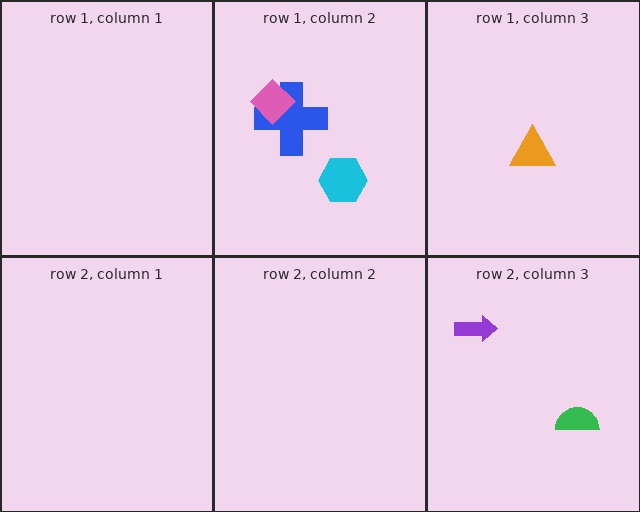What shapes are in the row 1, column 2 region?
The cyan hexagon, the blue cross, the pink diamond.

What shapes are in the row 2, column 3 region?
The green semicircle, the purple arrow.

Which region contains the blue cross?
The row 1, column 2 region.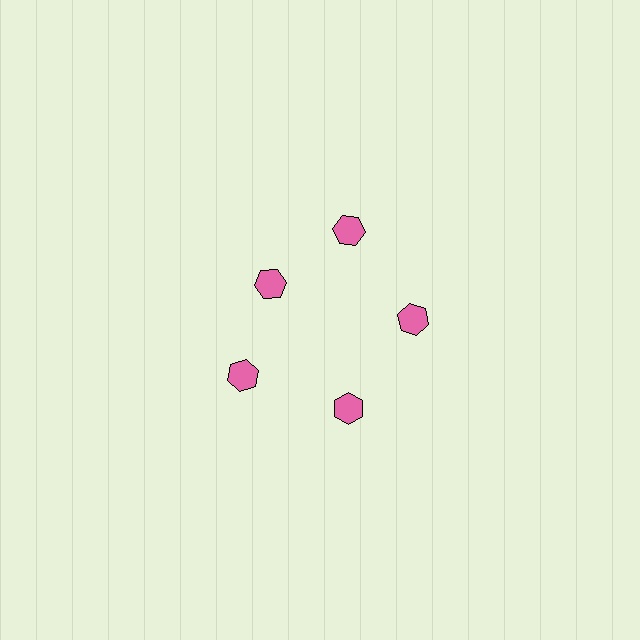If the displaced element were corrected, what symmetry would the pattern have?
It would have 5-fold rotational symmetry — the pattern would map onto itself every 72 degrees.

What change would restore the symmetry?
The symmetry would be restored by moving it outward, back onto the ring so that all 5 hexagons sit at equal angles and equal distance from the center.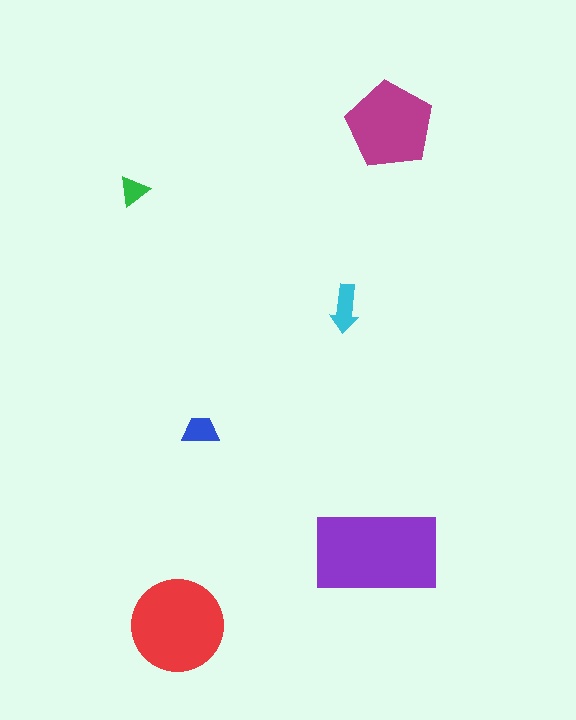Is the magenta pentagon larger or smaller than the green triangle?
Larger.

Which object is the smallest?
The green triangle.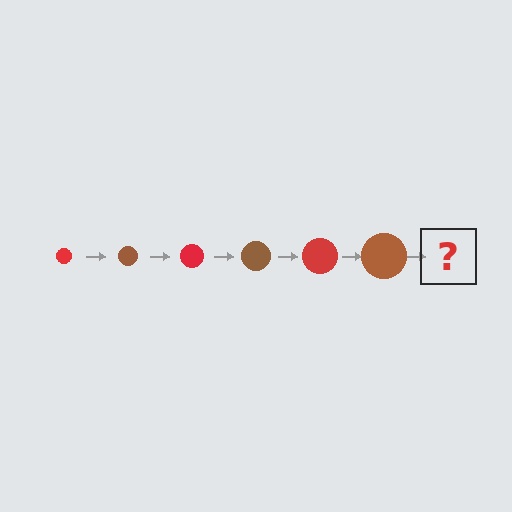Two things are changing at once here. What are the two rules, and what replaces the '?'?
The two rules are that the circle grows larger each step and the color cycles through red and brown. The '?' should be a red circle, larger than the previous one.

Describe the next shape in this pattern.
It should be a red circle, larger than the previous one.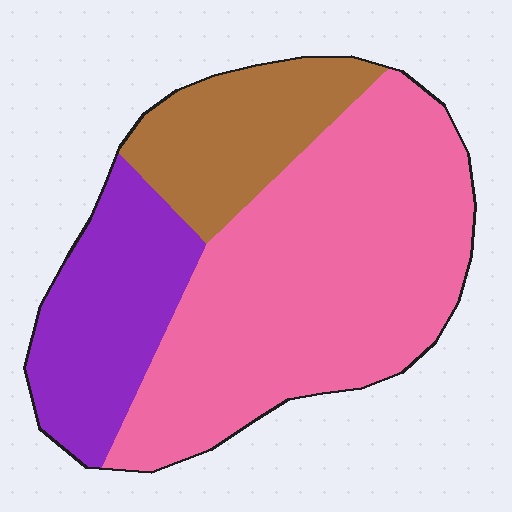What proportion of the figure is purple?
Purple takes up about one quarter (1/4) of the figure.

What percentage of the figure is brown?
Brown takes up about one fifth (1/5) of the figure.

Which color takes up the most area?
Pink, at roughly 60%.